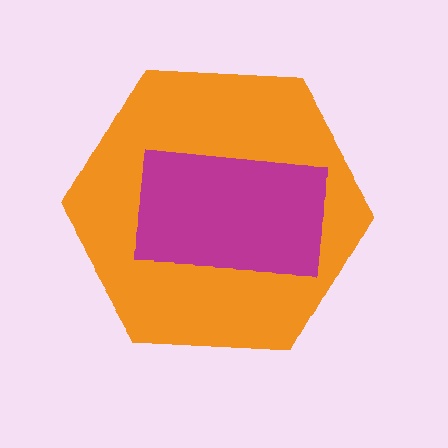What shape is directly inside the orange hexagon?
The magenta rectangle.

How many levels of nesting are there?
2.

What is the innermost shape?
The magenta rectangle.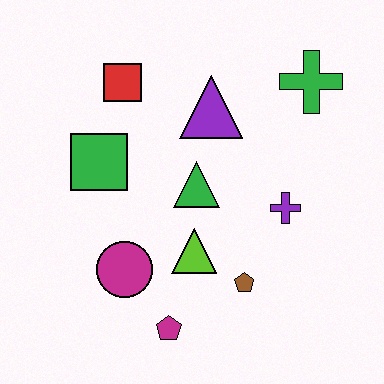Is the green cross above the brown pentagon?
Yes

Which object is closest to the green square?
The red square is closest to the green square.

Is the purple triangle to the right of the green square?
Yes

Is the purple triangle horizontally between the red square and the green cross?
Yes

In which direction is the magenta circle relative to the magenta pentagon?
The magenta circle is above the magenta pentagon.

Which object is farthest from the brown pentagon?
The red square is farthest from the brown pentagon.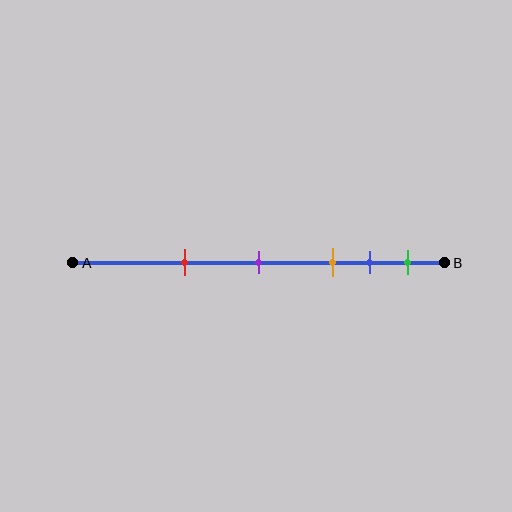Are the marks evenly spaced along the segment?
No, the marks are not evenly spaced.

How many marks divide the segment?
There are 5 marks dividing the segment.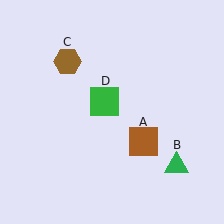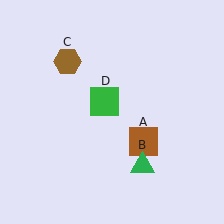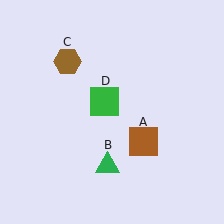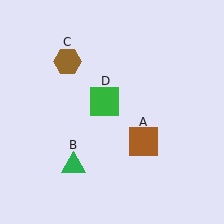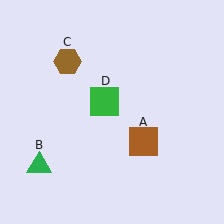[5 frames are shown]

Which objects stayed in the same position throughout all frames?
Brown square (object A) and brown hexagon (object C) and green square (object D) remained stationary.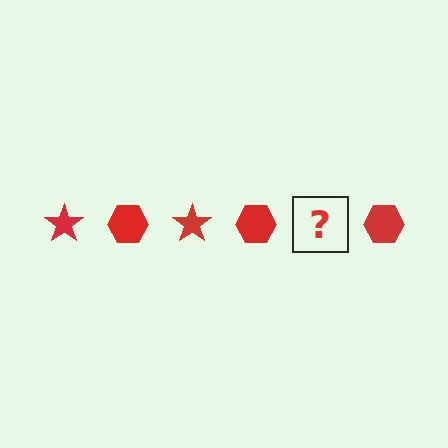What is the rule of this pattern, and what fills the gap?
The rule is that the pattern cycles through star, hexagon shapes in red. The gap should be filled with a red star.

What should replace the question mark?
The question mark should be replaced with a red star.